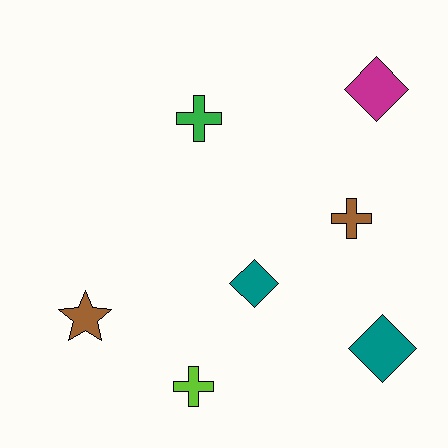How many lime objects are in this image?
There is 1 lime object.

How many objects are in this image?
There are 7 objects.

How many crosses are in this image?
There are 3 crosses.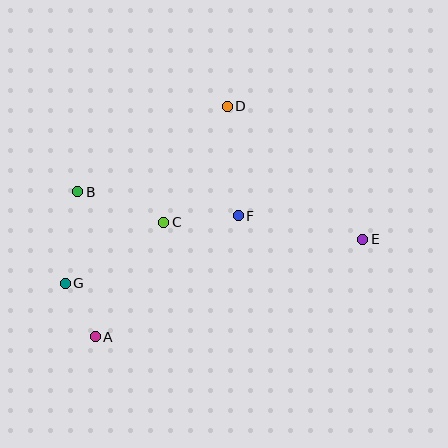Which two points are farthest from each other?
Points E and G are farthest from each other.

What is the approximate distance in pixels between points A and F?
The distance between A and F is approximately 187 pixels.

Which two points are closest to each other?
Points A and G are closest to each other.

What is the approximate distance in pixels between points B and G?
The distance between B and G is approximately 92 pixels.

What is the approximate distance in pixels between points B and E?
The distance between B and E is approximately 289 pixels.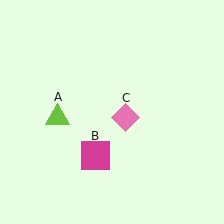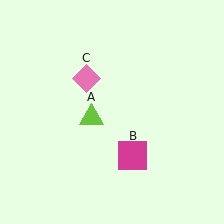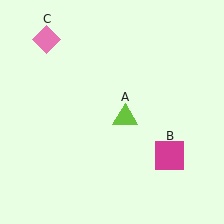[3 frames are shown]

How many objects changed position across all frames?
3 objects changed position: lime triangle (object A), magenta square (object B), pink diamond (object C).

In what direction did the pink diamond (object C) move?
The pink diamond (object C) moved up and to the left.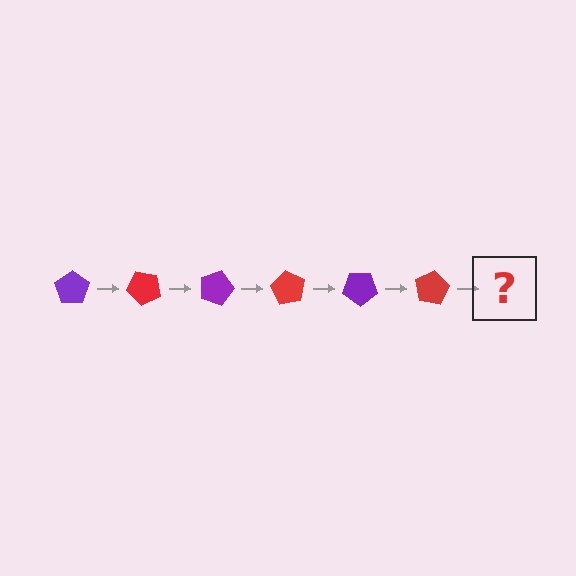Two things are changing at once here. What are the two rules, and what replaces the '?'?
The two rules are that it rotates 45 degrees each step and the color cycles through purple and red. The '?' should be a purple pentagon, rotated 270 degrees from the start.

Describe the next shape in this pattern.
It should be a purple pentagon, rotated 270 degrees from the start.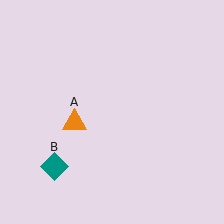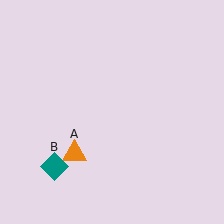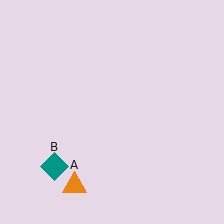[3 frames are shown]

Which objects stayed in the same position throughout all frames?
Teal diamond (object B) remained stationary.